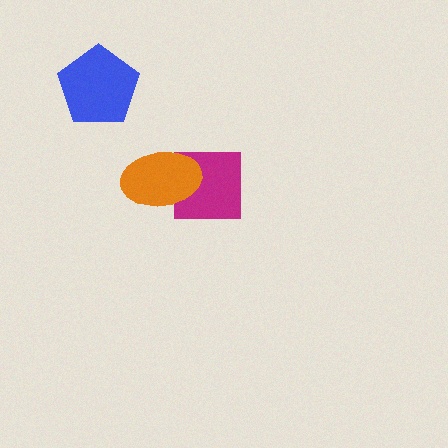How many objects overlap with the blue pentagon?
0 objects overlap with the blue pentagon.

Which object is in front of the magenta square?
The orange ellipse is in front of the magenta square.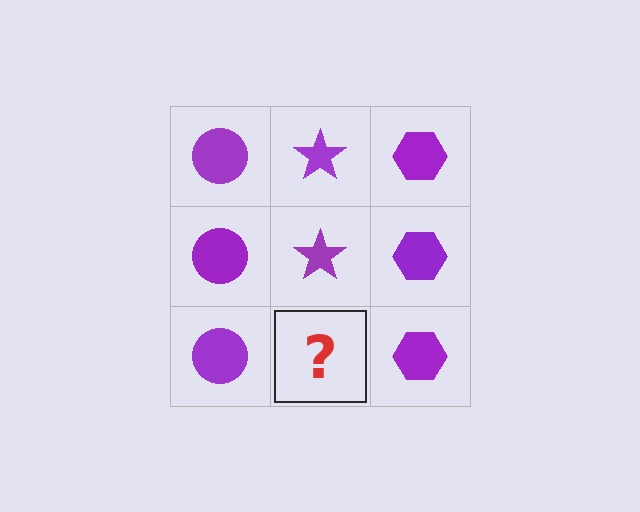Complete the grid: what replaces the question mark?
The question mark should be replaced with a purple star.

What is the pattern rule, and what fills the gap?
The rule is that each column has a consistent shape. The gap should be filled with a purple star.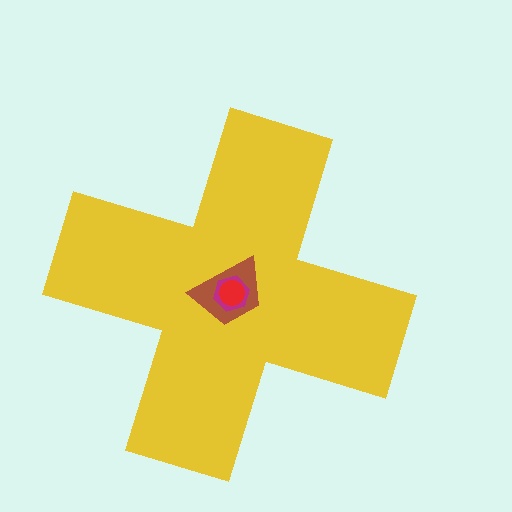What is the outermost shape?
The yellow cross.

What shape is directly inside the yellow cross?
The brown trapezoid.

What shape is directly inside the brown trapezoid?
The magenta hexagon.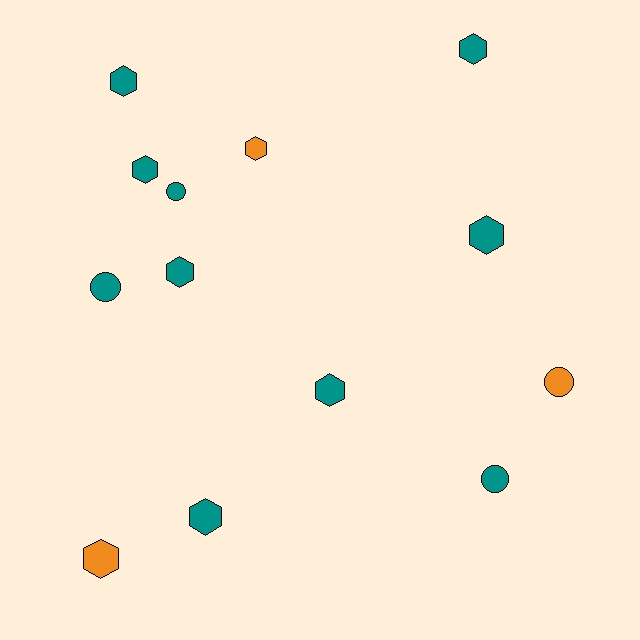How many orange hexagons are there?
There are 2 orange hexagons.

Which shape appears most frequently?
Hexagon, with 9 objects.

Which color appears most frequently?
Teal, with 10 objects.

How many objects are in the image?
There are 13 objects.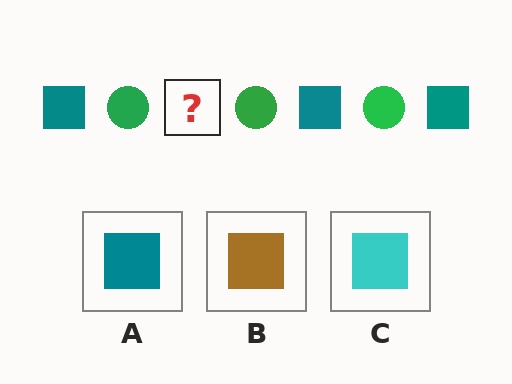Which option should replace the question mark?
Option A.